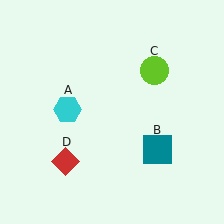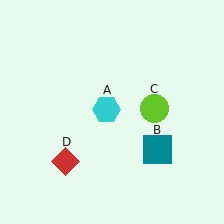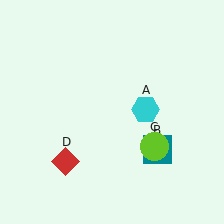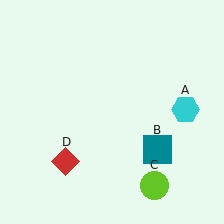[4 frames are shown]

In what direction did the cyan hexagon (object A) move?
The cyan hexagon (object A) moved right.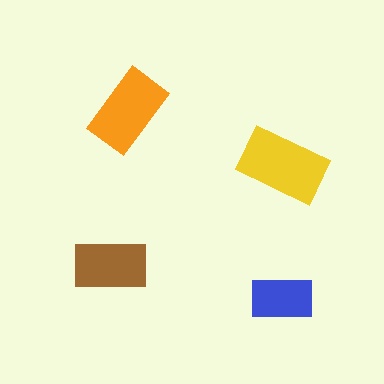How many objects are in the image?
There are 4 objects in the image.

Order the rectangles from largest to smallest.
the yellow one, the orange one, the brown one, the blue one.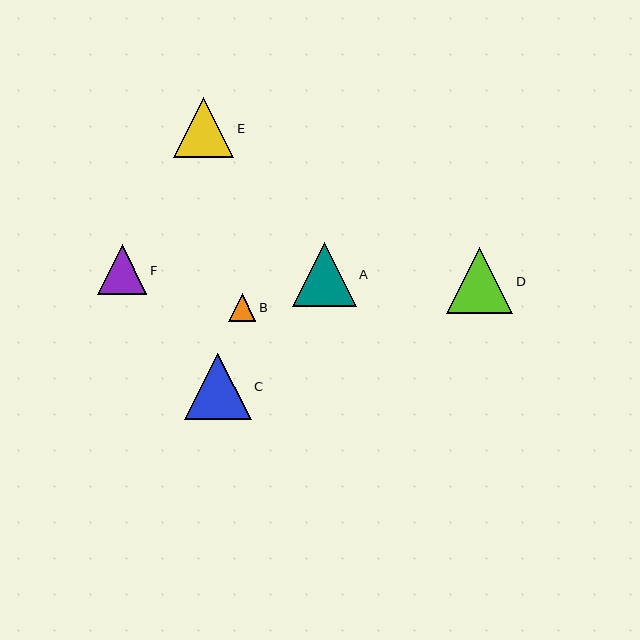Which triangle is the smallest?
Triangle B is the smallest with a size of approximately 27 pixels.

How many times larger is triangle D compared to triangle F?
Triangle D is approximately 1.3 times the size of triangle F.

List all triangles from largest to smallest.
From largest to smallest: C, D, A, E, F, B.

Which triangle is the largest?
Triangle C is the largest with a size of approximately 66 pixels.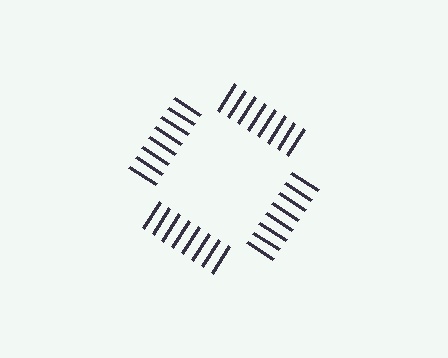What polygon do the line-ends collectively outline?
An illusory square — the line segments terminate on its edges but no continuous stroke is drawn.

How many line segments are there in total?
32 — 8 along each of the 4 edges.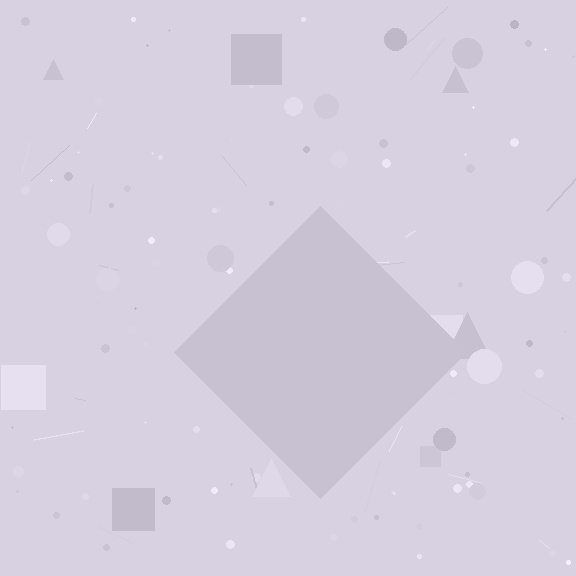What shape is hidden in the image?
A diamond is hidden in the image.